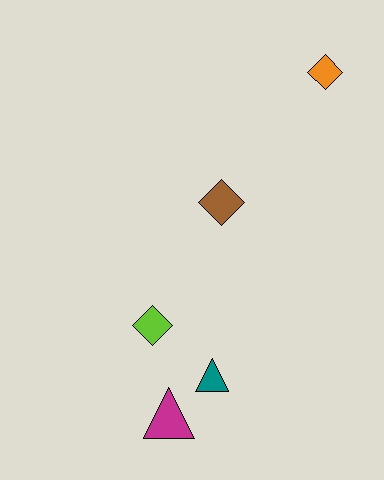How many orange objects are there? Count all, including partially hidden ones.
There is 1 orange object.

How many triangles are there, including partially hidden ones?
There are 2 triangles.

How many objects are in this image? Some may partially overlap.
There are 5 objects.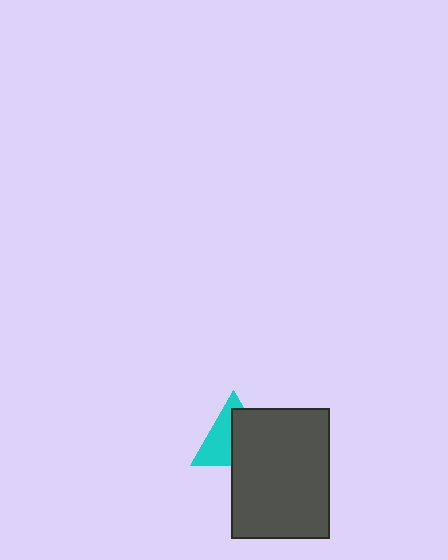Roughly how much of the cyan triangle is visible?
About half of it is visible (roughly 49%).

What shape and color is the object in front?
The object in front is a dark gray rectangle.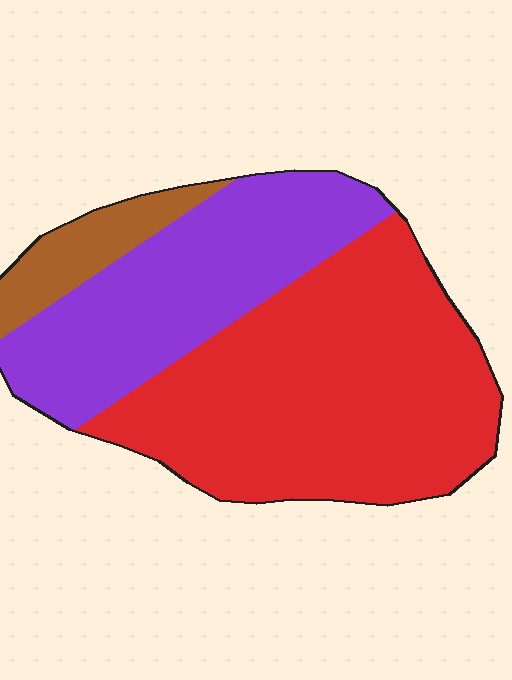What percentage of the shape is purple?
Purple covers roughly 35% of the shape.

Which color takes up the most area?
Red, at roughly 55%.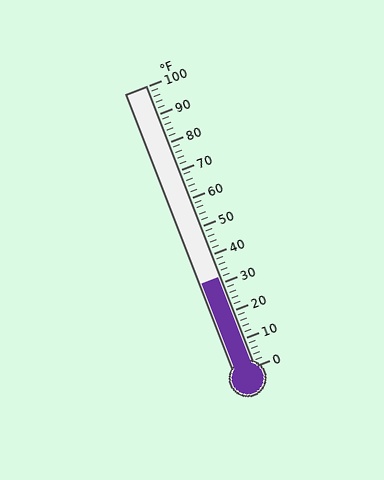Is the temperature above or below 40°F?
The temperature is below 40°F.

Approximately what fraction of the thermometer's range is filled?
The thermometer is filled to approximately 30% of its range.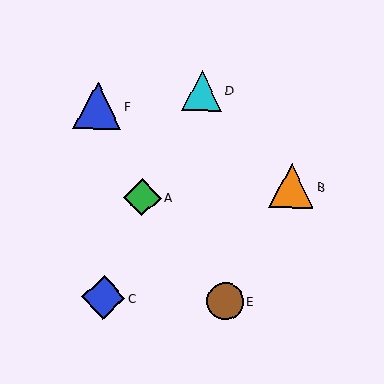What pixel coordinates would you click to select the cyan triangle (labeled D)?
Click at (202, 91) to select the cyan triangle D.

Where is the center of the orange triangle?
The center of the orange triangle is at (291, 186).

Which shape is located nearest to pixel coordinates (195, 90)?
The cyan triangle (labeled D) at (202, 91) is nearest to that location.